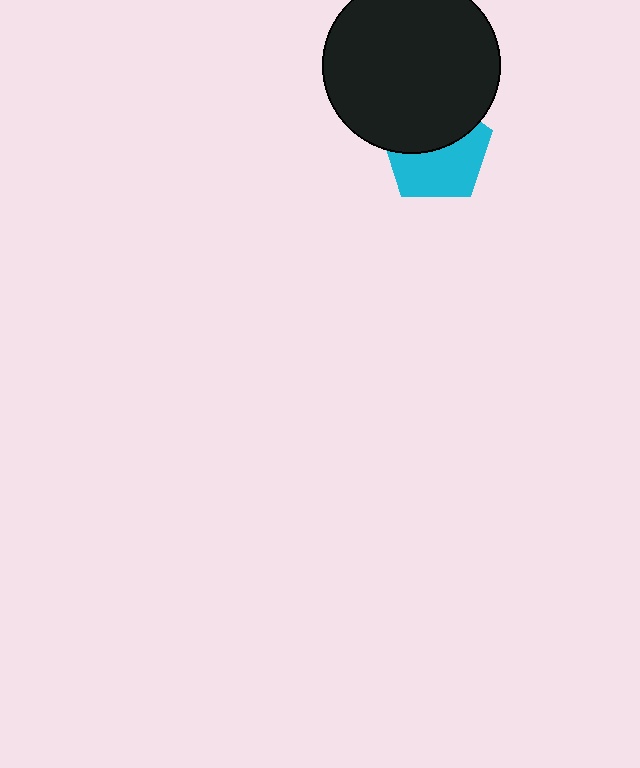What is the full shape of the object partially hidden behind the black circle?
The partially hidden object is a cyan pentagon.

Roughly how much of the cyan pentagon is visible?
About half of it is visible (roughly 55%).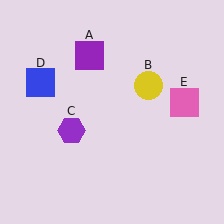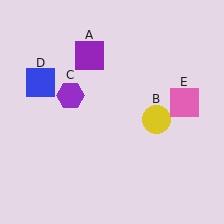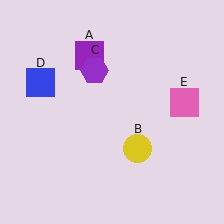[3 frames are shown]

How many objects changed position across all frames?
2 objects changed position: yellow circle (object B), purple hexagon (object C).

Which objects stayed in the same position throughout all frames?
Purple square (object A) and blue square (object D) and pink square (object E) remained stationary.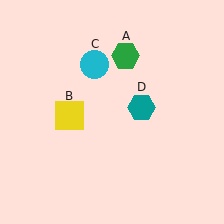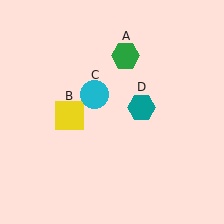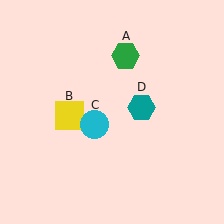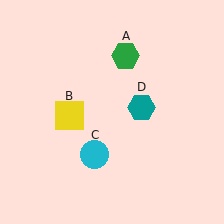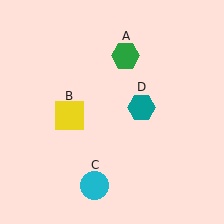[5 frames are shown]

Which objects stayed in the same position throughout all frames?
Green hexagon (object A) and yellow square (object B) and teal hexagon (object D) remained stationary.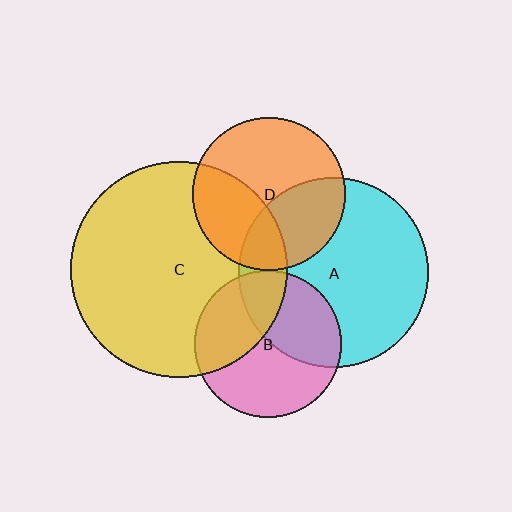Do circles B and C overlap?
Yes.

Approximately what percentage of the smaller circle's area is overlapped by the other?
Approximately 35%.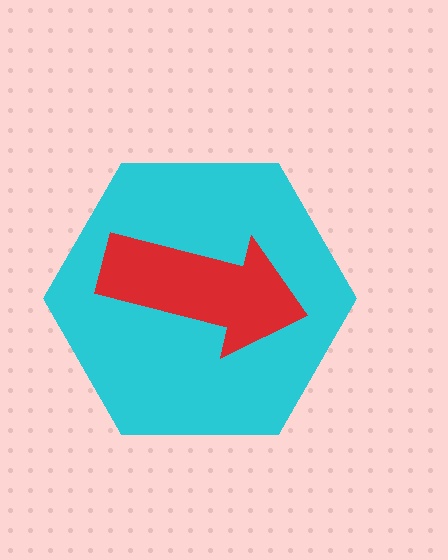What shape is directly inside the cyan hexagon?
The red arrow.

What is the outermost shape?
The cyan hexagon.